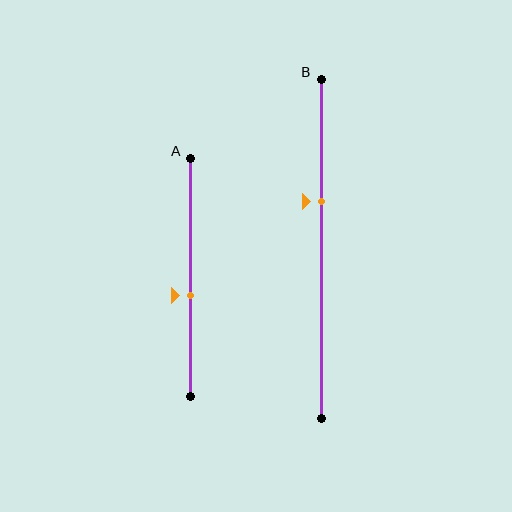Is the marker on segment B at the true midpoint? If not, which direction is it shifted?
No, the marker on segment B is shifted upward by about 14% of the segment length.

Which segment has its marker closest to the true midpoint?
Segment A has its marker closest to the true midpoint.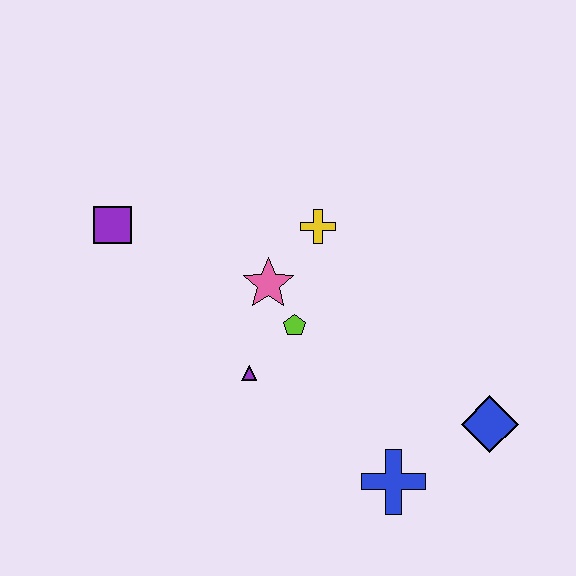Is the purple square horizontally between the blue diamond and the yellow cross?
No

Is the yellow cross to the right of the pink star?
Yes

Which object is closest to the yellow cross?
The pink star is closest to the yellow cross.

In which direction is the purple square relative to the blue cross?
The purple square is to the left of the blue cross.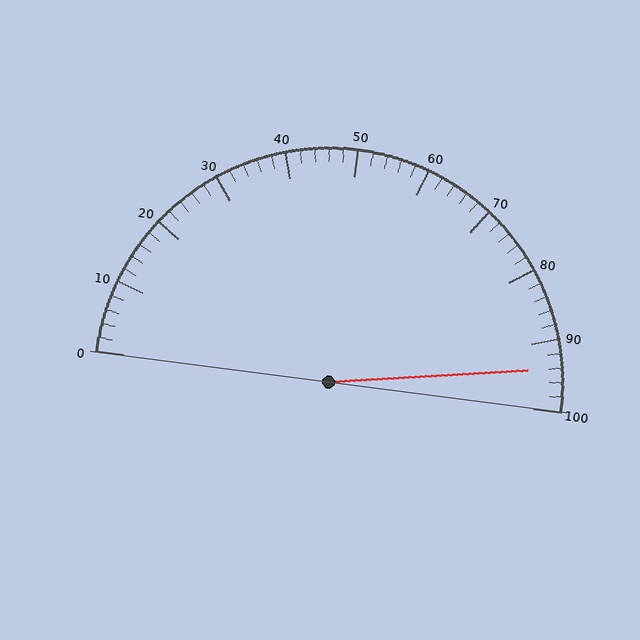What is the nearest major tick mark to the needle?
The nearest major tick mark is 90.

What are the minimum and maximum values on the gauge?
The gauge ranges from 0 to 100.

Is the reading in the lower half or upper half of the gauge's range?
The reading is in the upper half of the range (0 to 100).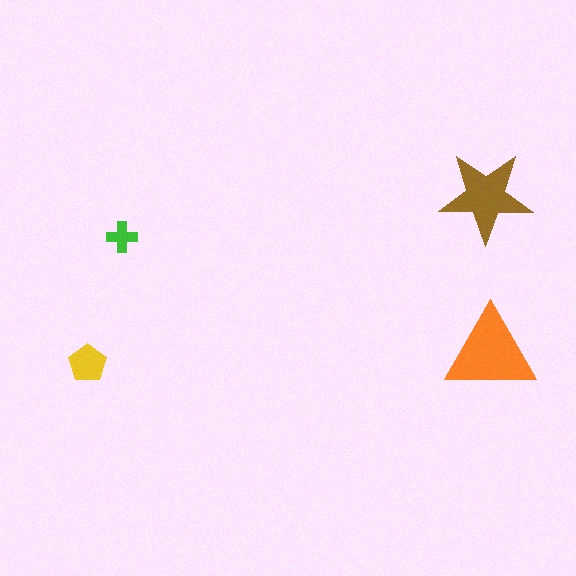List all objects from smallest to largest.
The green cross, the yellow pentagon, the brown star, the orange triangle.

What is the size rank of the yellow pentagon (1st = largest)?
3rd.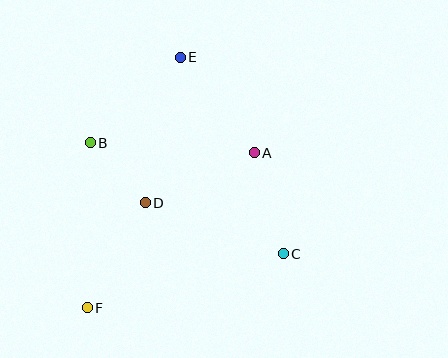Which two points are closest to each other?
Points B and D are closest to each other.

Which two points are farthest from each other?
Points E and F are farthest from each other.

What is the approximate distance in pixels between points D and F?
The distance between D and F is approximately 120 pixels.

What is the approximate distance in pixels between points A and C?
The distance between A and C is approximately 105 pixels.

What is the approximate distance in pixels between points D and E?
The distance between D and E is approximately 150 pixels.